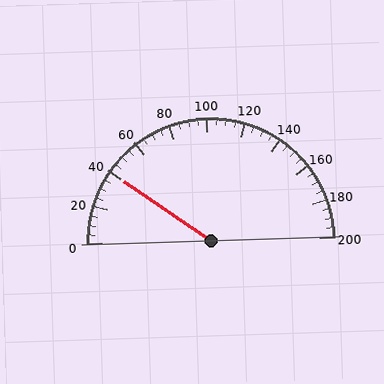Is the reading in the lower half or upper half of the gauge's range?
The reading is in the lower half of the range (0 to 200).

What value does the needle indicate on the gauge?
The needle indicates approximately 40.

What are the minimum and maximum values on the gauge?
The gauge ranges from 0 to 200.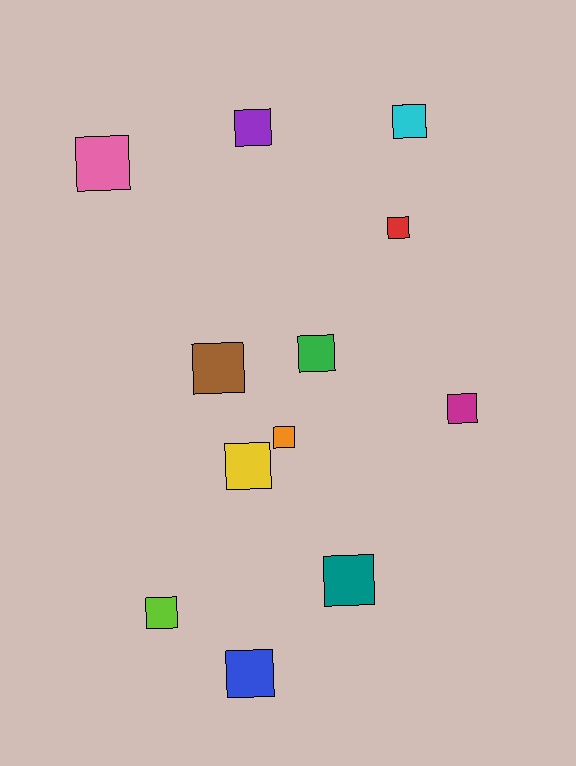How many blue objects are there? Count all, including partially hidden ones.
There is 1 blue object.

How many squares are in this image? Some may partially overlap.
There are 12 squares.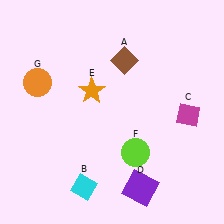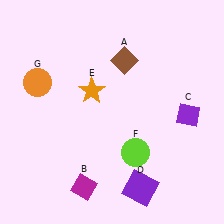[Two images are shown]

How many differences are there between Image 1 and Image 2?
There are 2 differences between the two images.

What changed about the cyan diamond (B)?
In Image 1, B is cyan. In Image 2, it changed to magenta.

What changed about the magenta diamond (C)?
In Image 1, C is magenta. In Image 2, it changed to purple.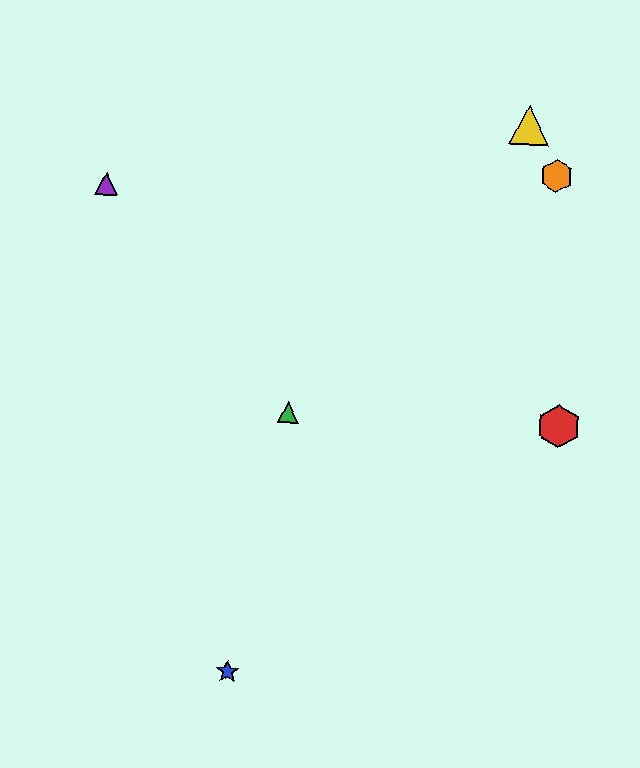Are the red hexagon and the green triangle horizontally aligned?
Yes, both are at y≈426.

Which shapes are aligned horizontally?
The red hexagon, the green triangle are aligned horizontally.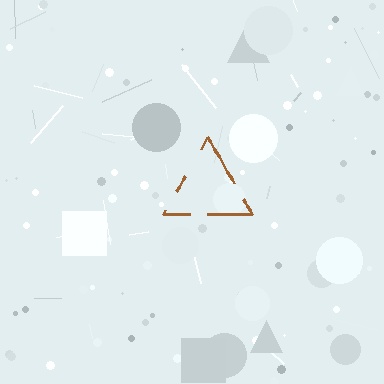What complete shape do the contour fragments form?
The contour fragments form a triangle.